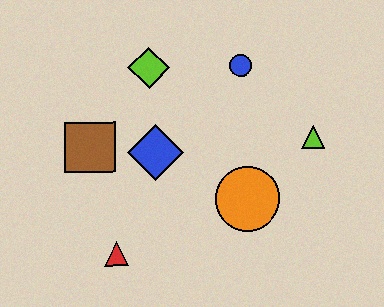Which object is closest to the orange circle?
The lime triangle is closest to the orange circle.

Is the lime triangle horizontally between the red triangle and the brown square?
No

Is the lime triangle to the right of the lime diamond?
Yes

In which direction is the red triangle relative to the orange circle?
The red triangle is to the left of the orange circle.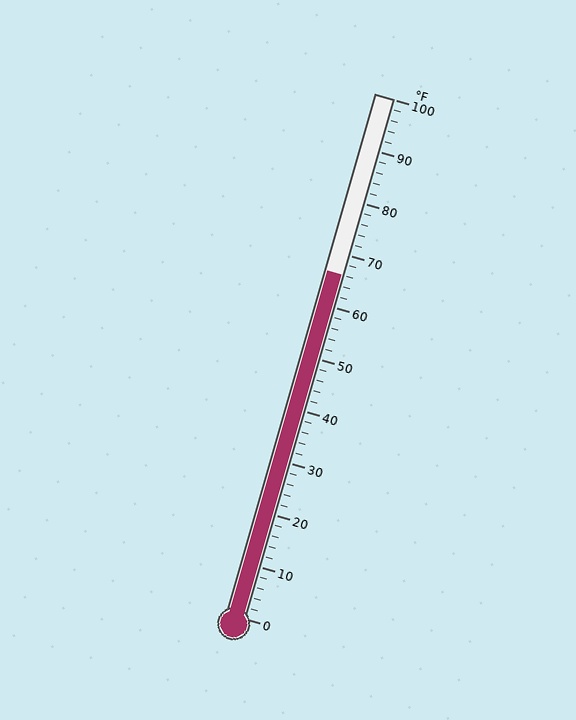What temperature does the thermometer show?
The thermometer shows approximately 66°F.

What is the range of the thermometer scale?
The thermometer scale ranges from 0°F to 100°F.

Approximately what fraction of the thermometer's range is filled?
The thermometer is filled to approximately 65% of its range.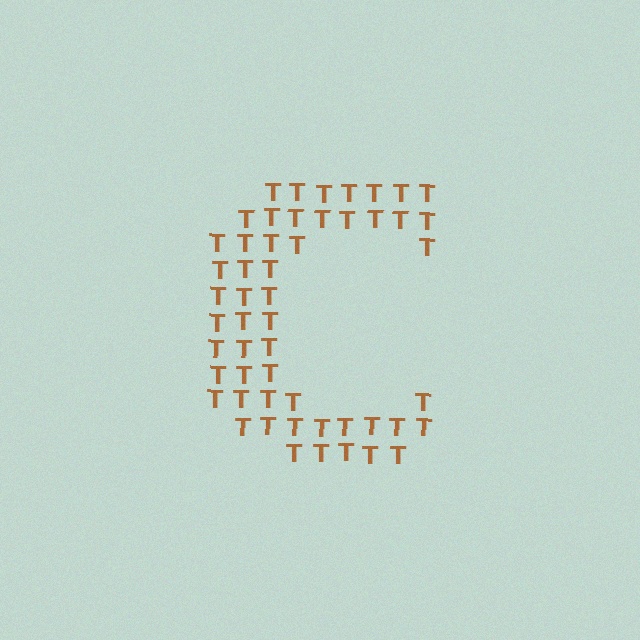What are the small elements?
The small elements are letter T's.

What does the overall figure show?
The overall figure shows the letter C.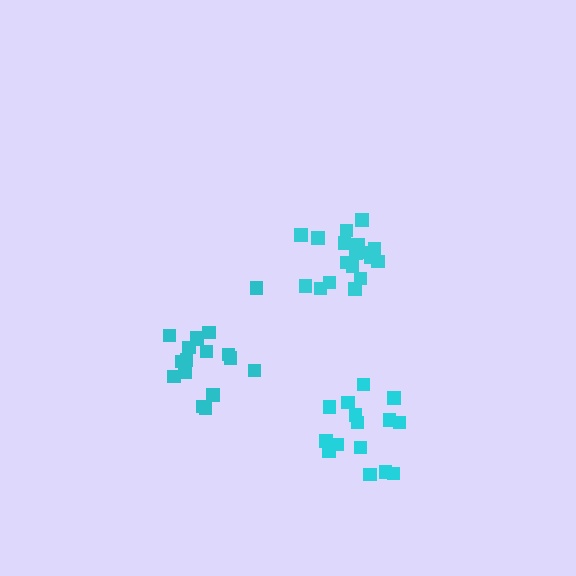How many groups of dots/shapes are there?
There are 3 groups.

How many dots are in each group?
Group 1: 18 dots, Group 2: 17 dots, Group 3: 15 dots (50 total).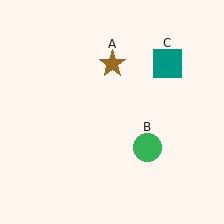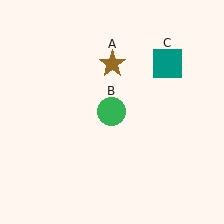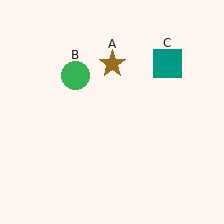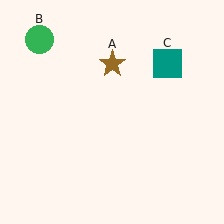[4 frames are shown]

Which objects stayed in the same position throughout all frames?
Brown star (object A) and teal square (object C) remained stationary.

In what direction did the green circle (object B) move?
The green circle (object B) moved up and to the left.